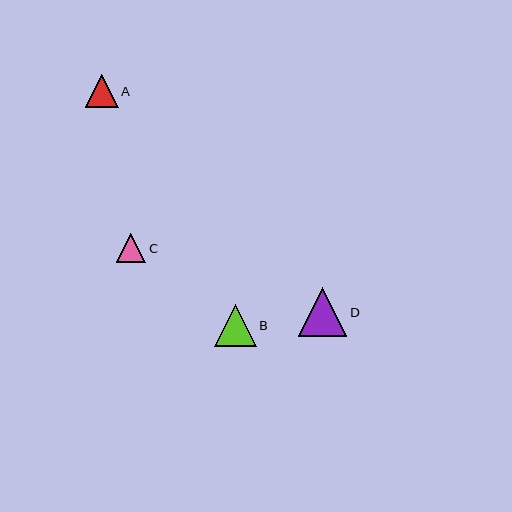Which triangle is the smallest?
Triangle C is the smallest with a size of approximately 30 pixels.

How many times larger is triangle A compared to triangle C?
Triangle A is approximately 1.1 times the size of triangle C.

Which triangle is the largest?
Triangle D is the largest with a size of approximately 48 pixels.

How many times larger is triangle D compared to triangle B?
Triangle D is approximately 1.2 times the size of triangle B.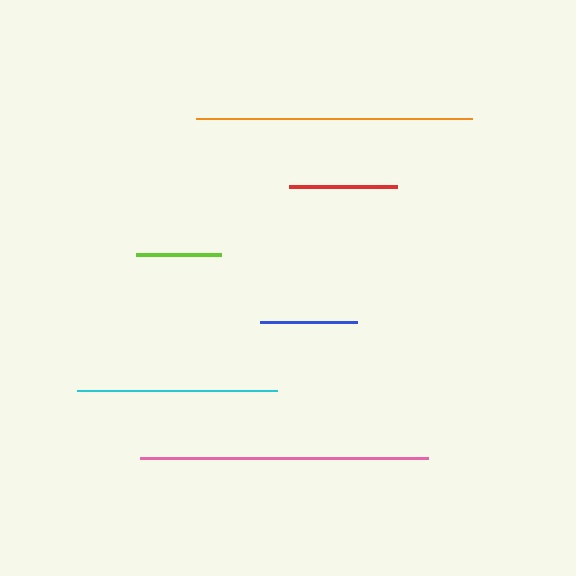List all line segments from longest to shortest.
From longest to shortest: pink, orange, cyan, red, blue, lime.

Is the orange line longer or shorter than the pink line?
The pink line is longer than the orange line.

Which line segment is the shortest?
The lime line is the shortest at approximately 85 pixels.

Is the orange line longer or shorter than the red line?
The orange line is longer than the red line.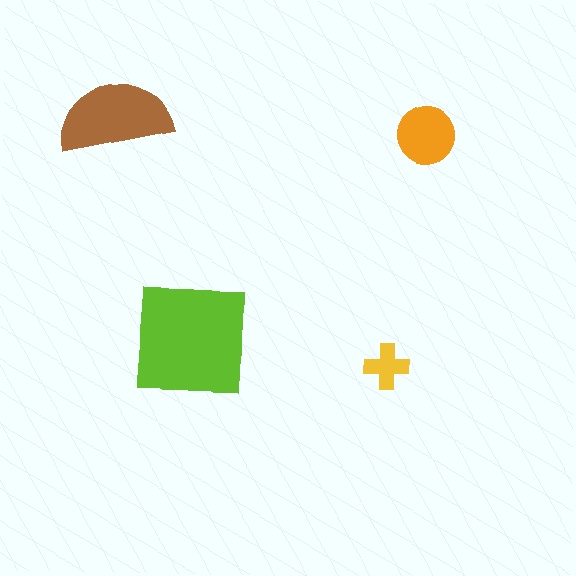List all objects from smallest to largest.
The yellow cross, the orange circle, the brown semicircle, the lime square.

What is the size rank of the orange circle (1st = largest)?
3rd.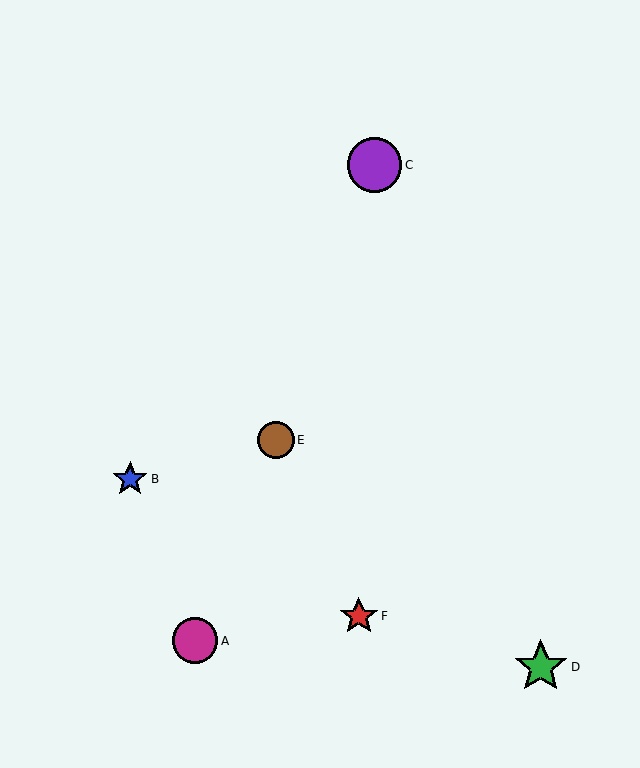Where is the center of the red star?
The center of the red star is at (359, 616).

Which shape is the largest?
The green star (labeled D) is the largest.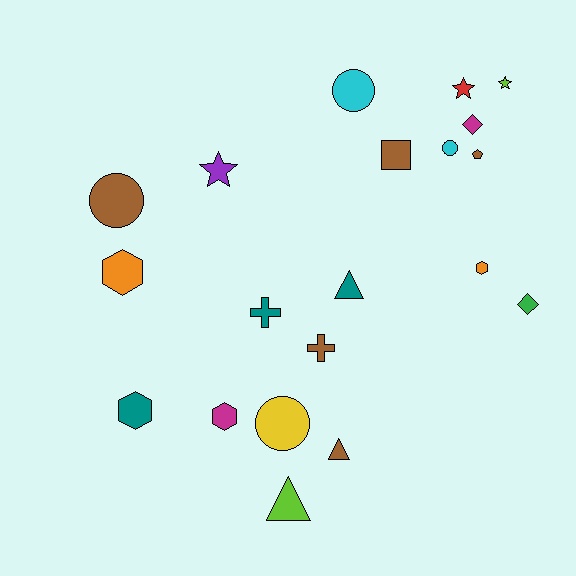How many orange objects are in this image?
There are 2 orange objects.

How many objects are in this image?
There are 20 objects.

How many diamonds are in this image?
There are 2 diamonds.